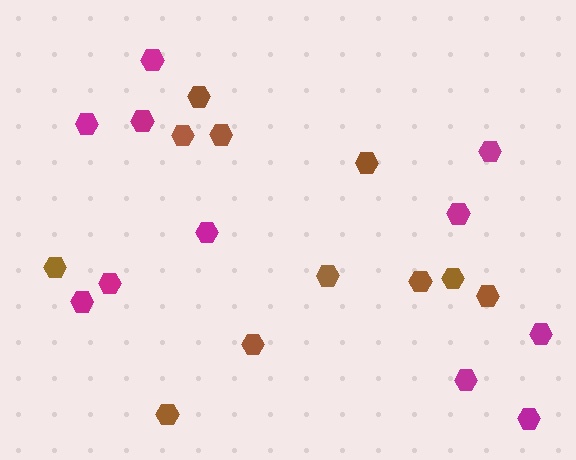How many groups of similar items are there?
There are 2 groups: one group of magenta hexagons (11) and one group of brown hexagons (11).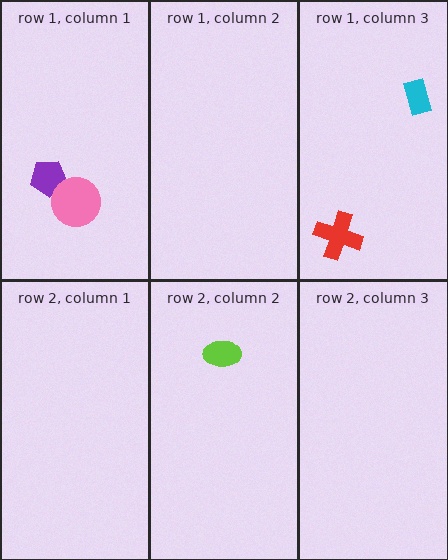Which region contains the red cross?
The row 1, column 3 region.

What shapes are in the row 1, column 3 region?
The red cross, the cyan rectangle.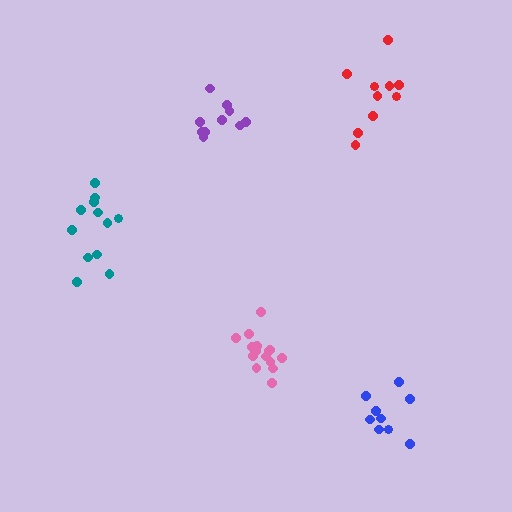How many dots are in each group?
Group 1: 10 dots, Group 2: 12 dots, Group 3: 15 dots, Group 4: 10 dots, Group 5: 10 dots (57 total).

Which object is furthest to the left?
The teal cluster is leftmost.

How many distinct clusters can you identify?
There are 5 distinct clusters.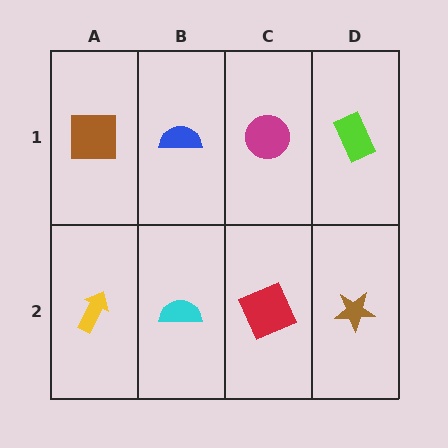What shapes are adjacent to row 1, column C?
A red square (row 2, column C), a blue semicircle (row 1, column B), a lime rectangle (row 1, column D).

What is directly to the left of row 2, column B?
A yellow arrow.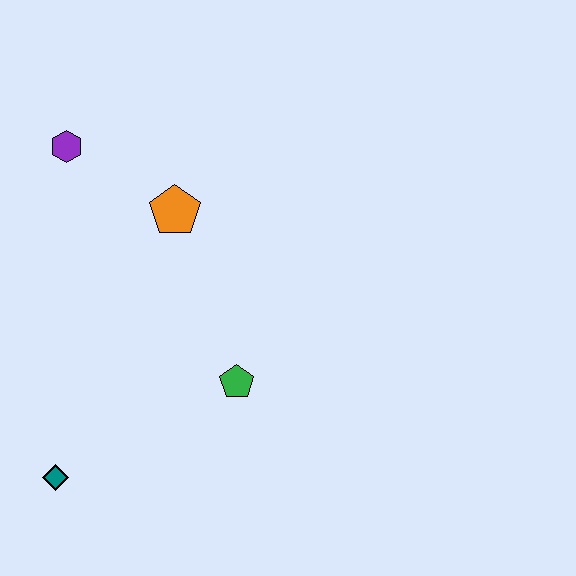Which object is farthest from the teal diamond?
The purple hexagon is farthest from the teal diamond.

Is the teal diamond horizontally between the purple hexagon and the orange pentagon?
No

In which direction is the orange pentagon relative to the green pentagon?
The orange pentagon is above the green pentagon.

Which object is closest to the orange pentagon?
The purple hexagon is closest to the orange pentagon.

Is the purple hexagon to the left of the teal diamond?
No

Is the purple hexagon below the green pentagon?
No